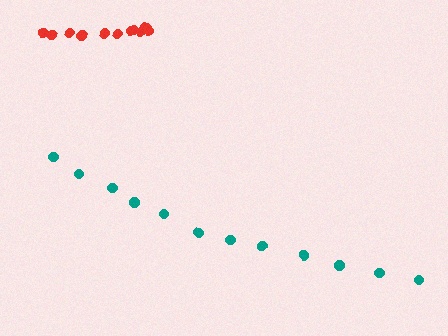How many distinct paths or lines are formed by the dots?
There are 2 distinct paths.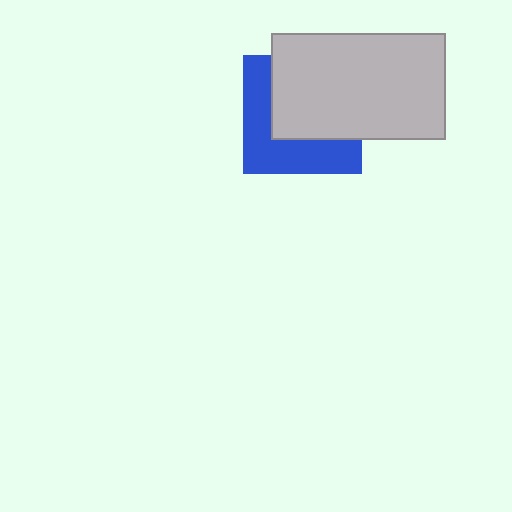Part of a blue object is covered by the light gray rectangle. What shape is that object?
It is a square.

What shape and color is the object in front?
The object in front is a light gray rectangle.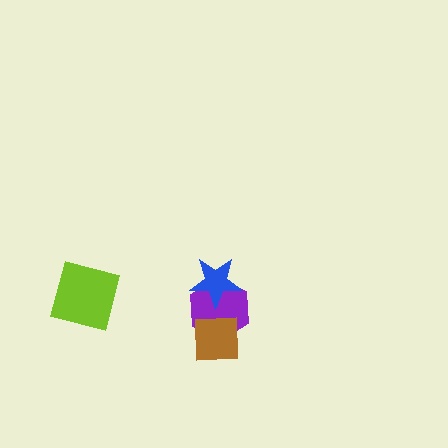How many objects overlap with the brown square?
1 object overlaps with the brown square.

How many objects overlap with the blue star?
1 object overlaps with the blue star.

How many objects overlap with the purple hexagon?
2 objects overlap with the purple hexagon.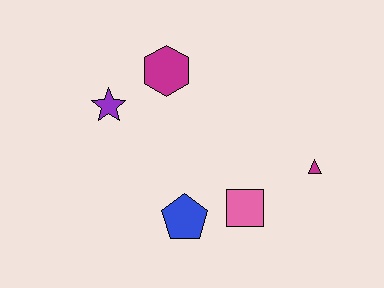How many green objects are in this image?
There are no green objects.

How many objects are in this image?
There are 5 objects.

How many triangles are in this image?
There is 1 triangle.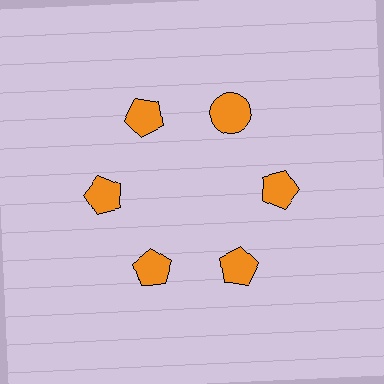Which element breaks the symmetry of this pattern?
The orange circle at roughly the 1 o'clock position breaks the symmetry. All other shapes are orange pentagons.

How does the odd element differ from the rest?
It has a different shape: circle instead of pentagon.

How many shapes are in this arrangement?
There are 6 shapes arranged in a ring pattern.